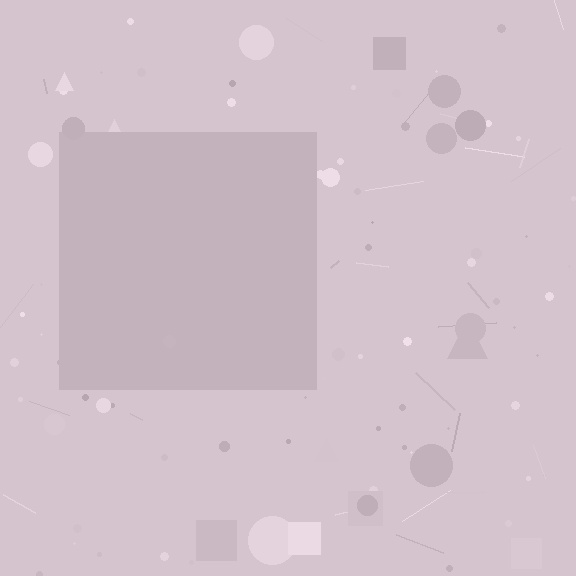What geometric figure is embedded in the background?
A square is embedded in the background.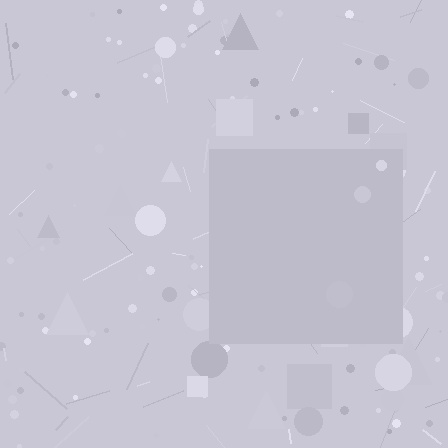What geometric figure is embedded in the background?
A square is embedded in the background.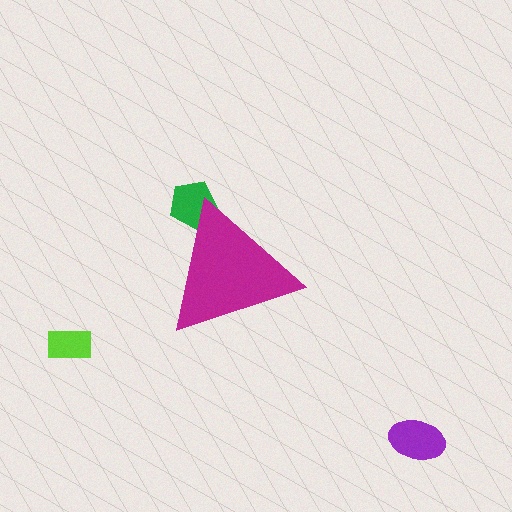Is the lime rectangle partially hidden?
No, the lime rectangle is fully visible.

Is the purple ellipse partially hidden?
No, the purple ellipse is fully visible.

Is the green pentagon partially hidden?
Yes, the green pentagon is partially hidden behind the magenta triangle.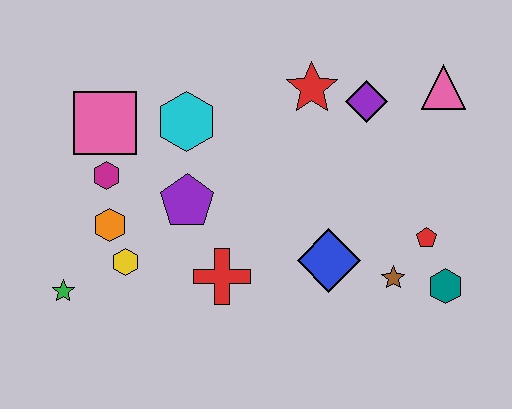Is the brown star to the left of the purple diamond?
No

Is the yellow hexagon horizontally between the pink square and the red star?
Yes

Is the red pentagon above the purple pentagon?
No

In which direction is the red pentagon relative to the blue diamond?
The red pentagon is to the right of the blue diamond.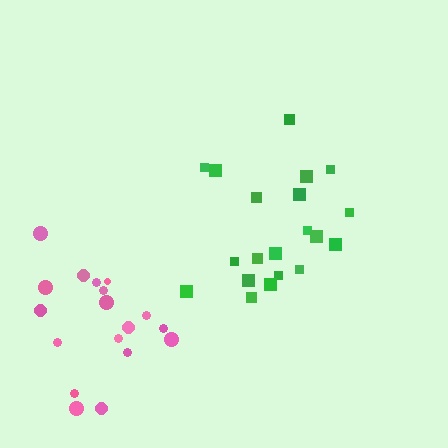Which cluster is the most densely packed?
Green.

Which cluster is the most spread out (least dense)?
Pink.